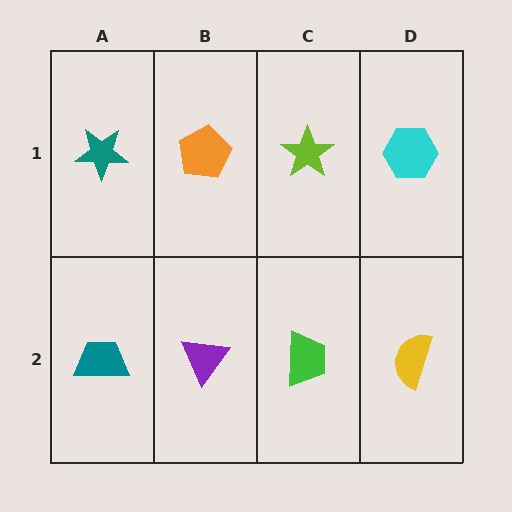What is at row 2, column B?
A purple triangle.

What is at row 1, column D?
A cyan hexagon.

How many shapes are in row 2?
4 shapes.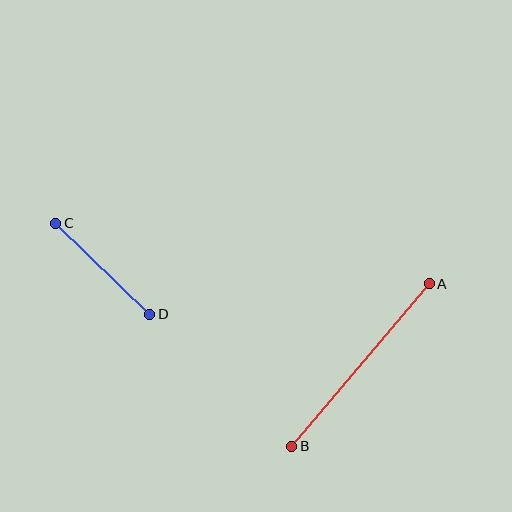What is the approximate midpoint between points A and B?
The midpoint is at approximately (361, 365) pixels.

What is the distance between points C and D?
The distance is approximately 131 pixels.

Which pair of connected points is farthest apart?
Points A and B are farthest apart.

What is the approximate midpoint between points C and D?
The midpoint is at approximately (103, 269) pixels.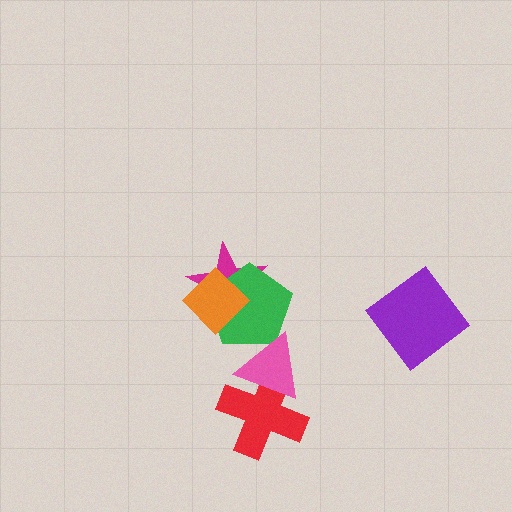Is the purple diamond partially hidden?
No, no other shape covers it.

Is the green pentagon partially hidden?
Yes, it is partially covered by another shape.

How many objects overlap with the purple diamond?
0 objects overlap with the purple diamond.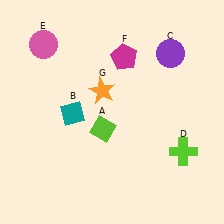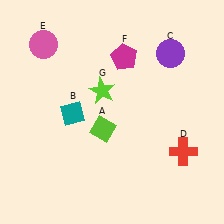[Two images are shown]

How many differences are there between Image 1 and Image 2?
There are 2 differences between the two images.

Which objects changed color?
D changed from lime to red. G changed from orange to lime.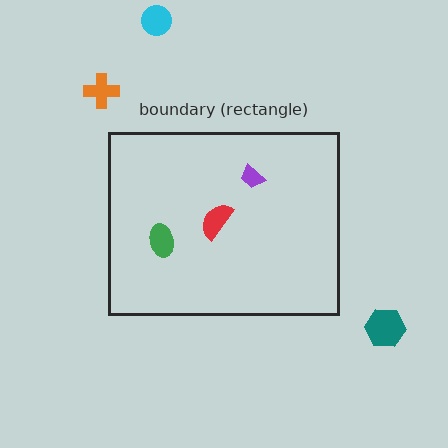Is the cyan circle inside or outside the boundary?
Outside.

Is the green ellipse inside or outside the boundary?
Inside.